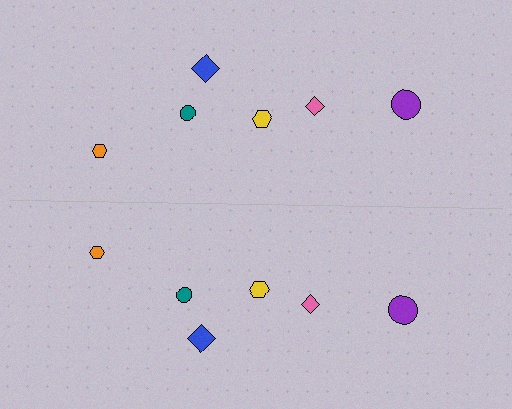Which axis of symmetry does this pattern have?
The pattern has a horizontal axis of symmetry running through the center of the image.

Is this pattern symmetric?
Yes, this pattern has bilateral (reflection) symmetry.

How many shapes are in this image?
There are 12 shapes in this image.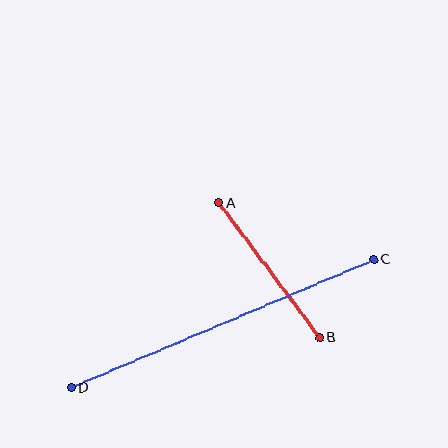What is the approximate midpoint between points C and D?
The midpoint is at approximately (223, 324) pixels.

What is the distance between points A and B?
The distance is approximately 168 pixels.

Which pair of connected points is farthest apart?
Points C and D are farthest apart.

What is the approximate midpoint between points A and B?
The midpoint is at approximately (269, 270) pixels.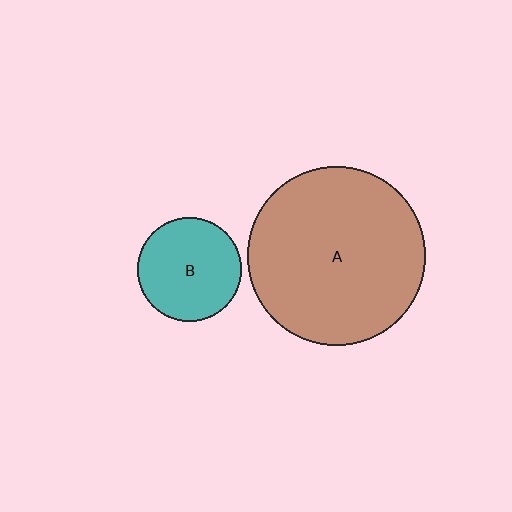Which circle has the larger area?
Circle A (brown).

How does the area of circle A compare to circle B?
Approximately 3.0 times.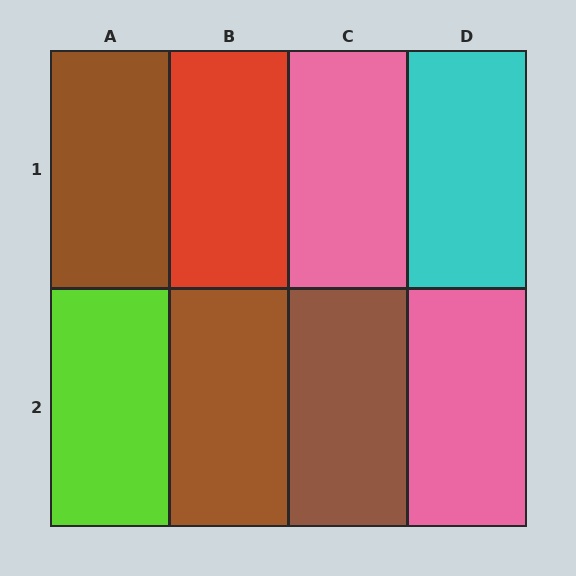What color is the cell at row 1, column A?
Brown.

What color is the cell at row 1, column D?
Cyan.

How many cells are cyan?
1 cell is cyan.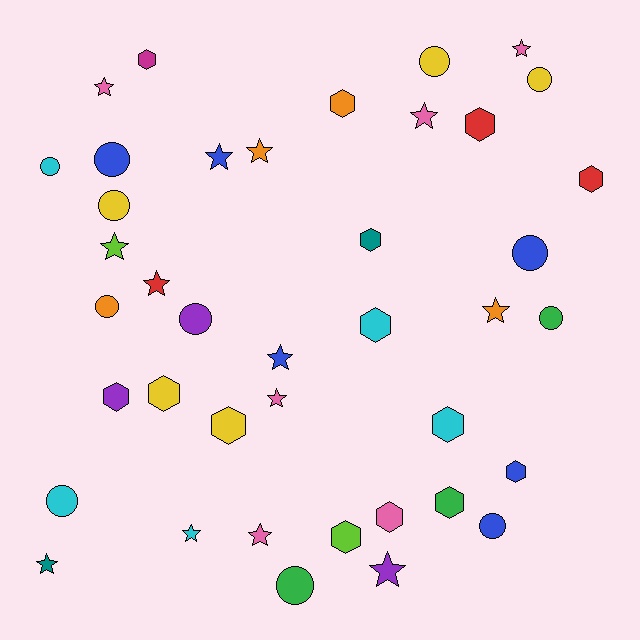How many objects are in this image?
There are 40 objects.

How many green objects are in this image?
There are 3 green objects.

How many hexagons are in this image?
There are 14 hexagons.